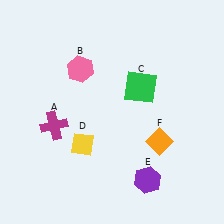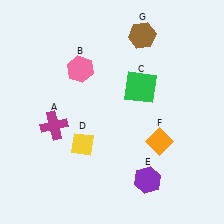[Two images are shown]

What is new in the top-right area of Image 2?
A brown hexagon (G) was added in the top-right area of Image 2.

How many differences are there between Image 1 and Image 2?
There is 1 difference between the two images.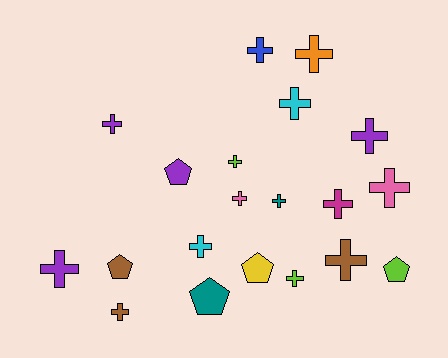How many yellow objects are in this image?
There is 1 yellow object.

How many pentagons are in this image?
There are 5 pentagons.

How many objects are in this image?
There are 20 objects.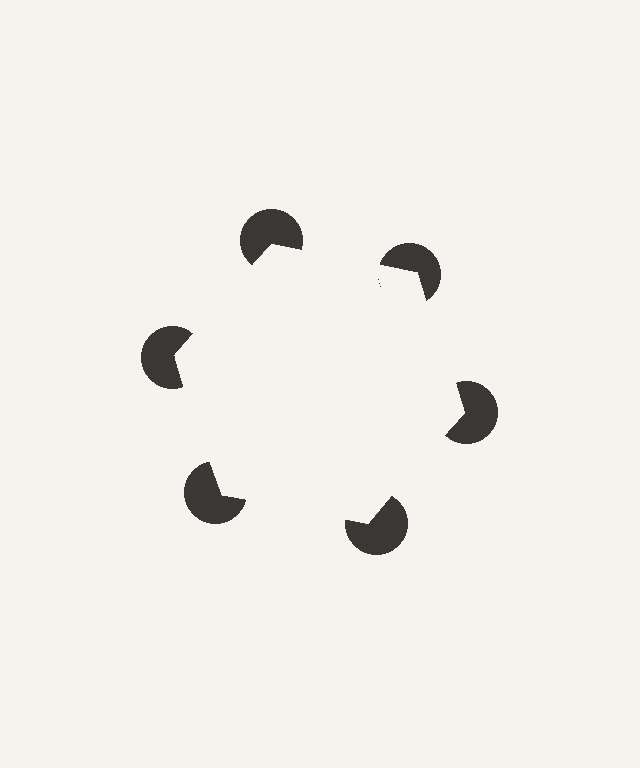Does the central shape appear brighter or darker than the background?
It typically appears slightly brighter than the background, even though no actual brightness change is drawn.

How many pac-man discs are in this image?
There are 6 — one at each vertex of the illusory hexagon.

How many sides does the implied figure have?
6 sides.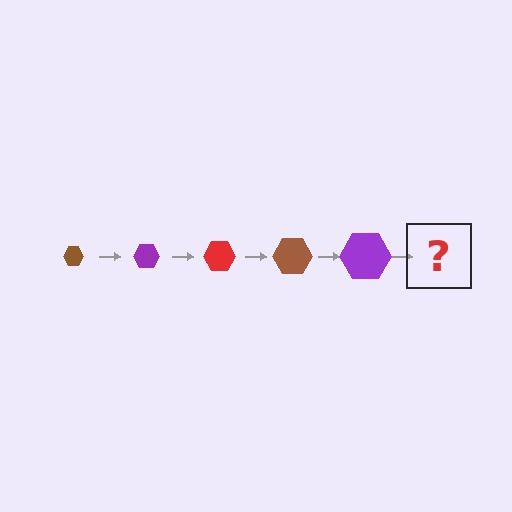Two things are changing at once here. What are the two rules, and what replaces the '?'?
The two rules are that the hexagon grows larger each step and the color cycles through brown, purple, and red. The '?' should be a red hexagon, larger than the previous one.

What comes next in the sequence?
The next element should be a red hexagon, larger than the previous one.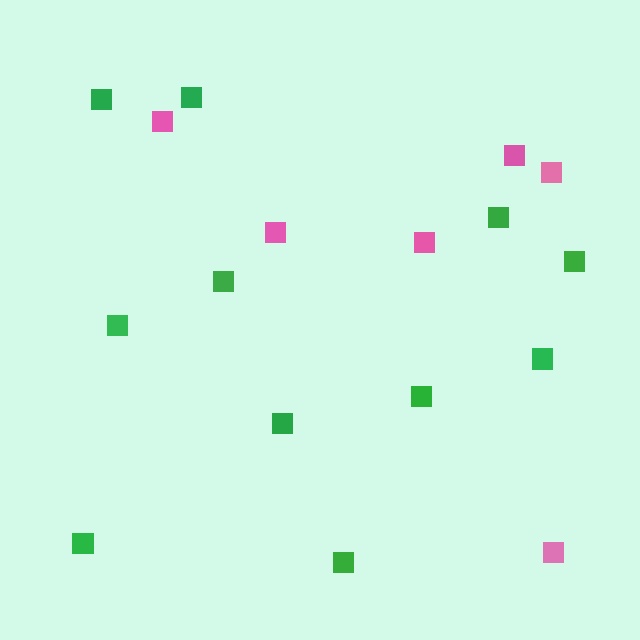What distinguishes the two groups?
There are 2 groups: one group of pink squares (6) and one group of green squares (11).